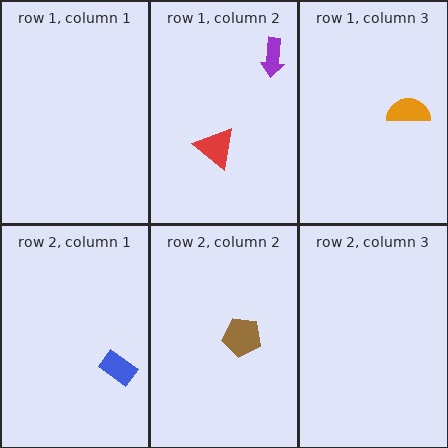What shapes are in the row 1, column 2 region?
The purple arrow, the red triangle.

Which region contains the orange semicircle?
The row 1, column 3 region.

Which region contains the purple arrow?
The row 1, column 2 region.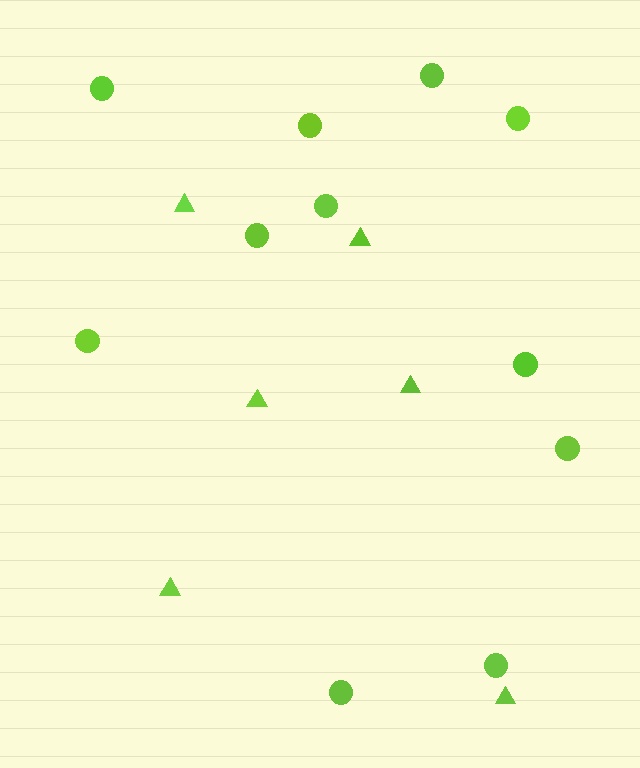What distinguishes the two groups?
There are 2 groups: one group of triangles (6) and one group of circles (11).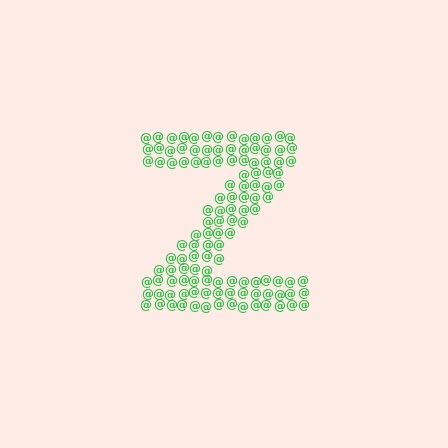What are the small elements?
The small elements are at signs.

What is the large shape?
The large shape is the letter Z.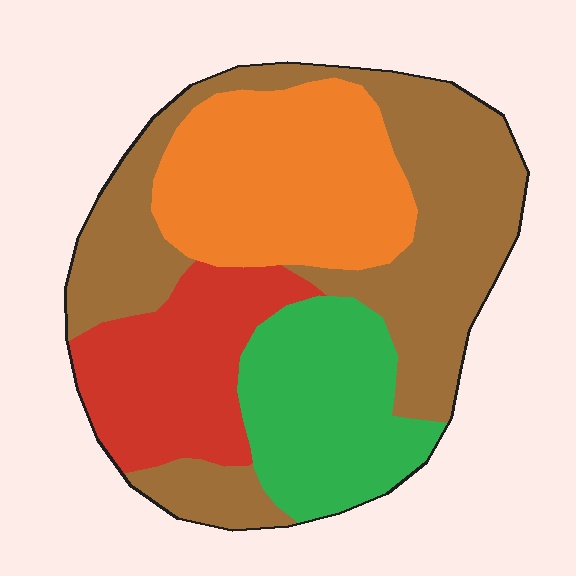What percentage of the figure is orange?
Orange takes up between a sixth and a third of the figure.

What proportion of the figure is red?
Red covers 18% of the figure.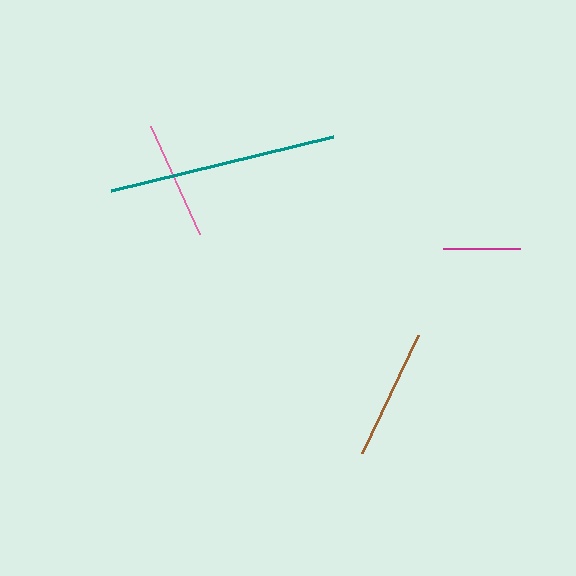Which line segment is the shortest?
The magenta line is the shortest at approximately 77 pixels.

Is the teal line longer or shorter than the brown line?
The teal line is longer than the brown line.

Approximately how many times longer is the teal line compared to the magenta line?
The teal line is approximately 3.0 times the length of the magenta line.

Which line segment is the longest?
The teal line is the longest at approximately 228 pixels.